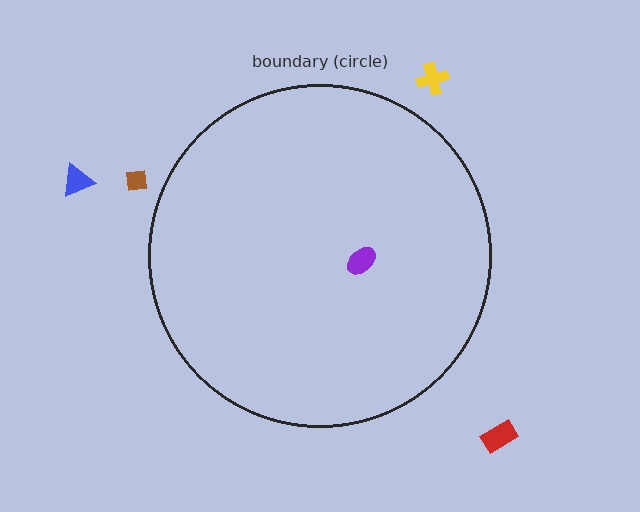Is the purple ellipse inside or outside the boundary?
Inside.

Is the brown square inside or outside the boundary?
Outside.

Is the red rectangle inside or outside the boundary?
Outside.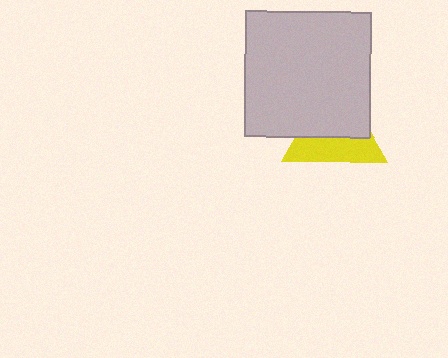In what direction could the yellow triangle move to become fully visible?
The yellow triangle could move down. That would shift it out from behind the light gray square entirely.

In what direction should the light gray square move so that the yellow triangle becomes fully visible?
The light gray square should move up. That is the shortest direction to clear the overlap and leave the yellow triangle fully visible.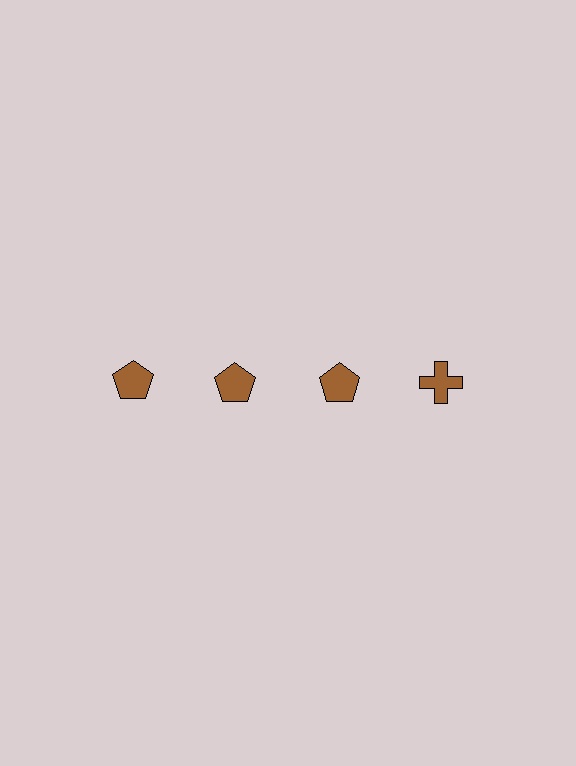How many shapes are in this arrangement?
There are 4 shapes arranged in a grid pattern.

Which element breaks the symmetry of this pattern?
The brown cross in the top row, second from right column breaks the symmetry. All other shapes are brown pentagons.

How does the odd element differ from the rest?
It has a different shape: cross instead of pentagon.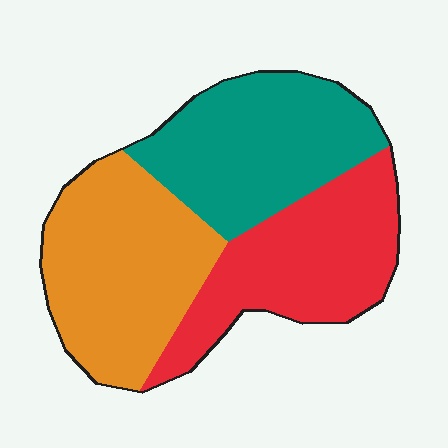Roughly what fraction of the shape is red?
Red covers about 30% of the shape.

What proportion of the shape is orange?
Orange covers about 35% of the shape.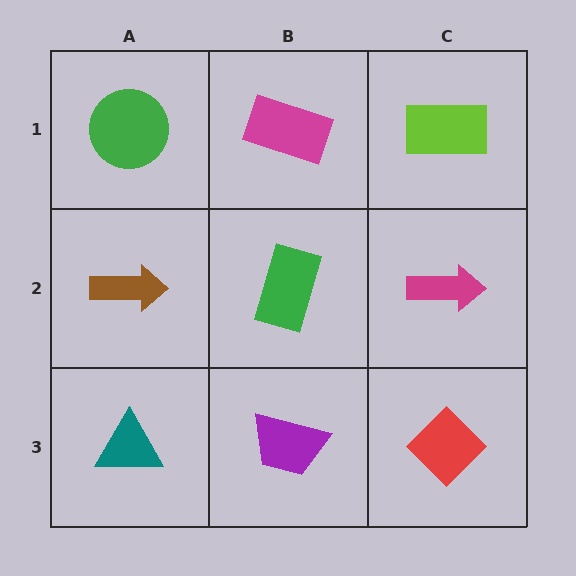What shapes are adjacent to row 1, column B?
A green rectangle (row 2, column B), a green circle (row 1, column A), a lime rectangle (row 1, column C).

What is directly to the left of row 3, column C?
A purple trapezoid.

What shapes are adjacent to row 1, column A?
A brown arrow (row 2, column A), a magenta rectangle (row 1, column B).